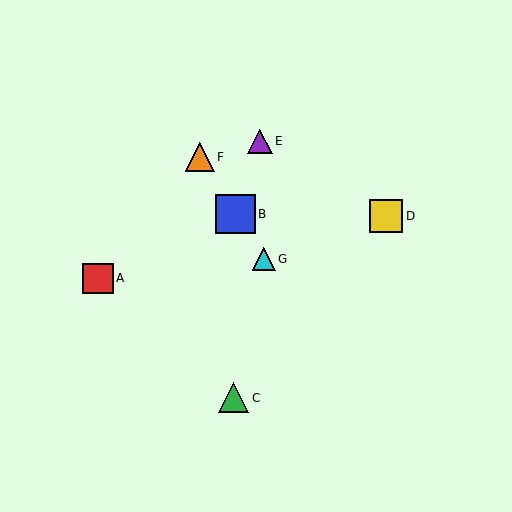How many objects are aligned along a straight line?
3 objects (B, F, G) are aligned along a straight line.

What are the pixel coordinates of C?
Object C is at (234, 398).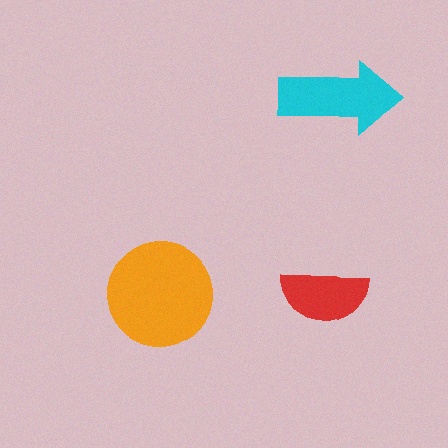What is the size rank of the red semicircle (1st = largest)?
3rd.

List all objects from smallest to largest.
The red semicircle, the cyan arrow, the orange circle.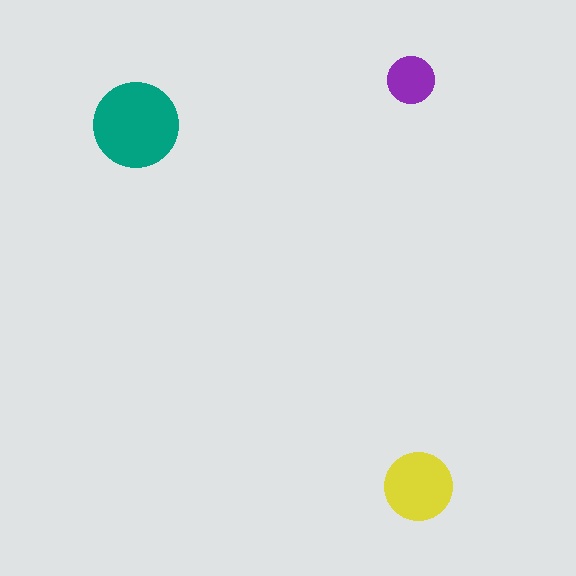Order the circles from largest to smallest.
the teal one, the yellow one, the purple one.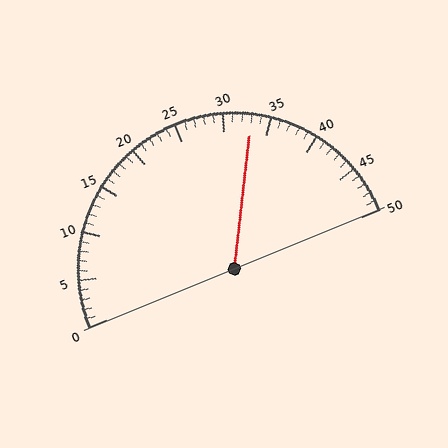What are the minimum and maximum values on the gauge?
The gauge ranges from 0 to 50.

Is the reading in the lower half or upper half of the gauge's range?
The reading is in the upper half of the range (0 to 50).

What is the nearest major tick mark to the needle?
The nearest major tick mark is 35.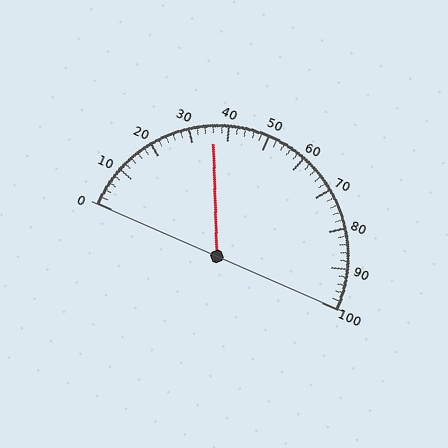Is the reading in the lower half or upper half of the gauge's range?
The reading is in the lower half of the range (0 to 100).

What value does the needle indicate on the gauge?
The needle indicates approximately 36.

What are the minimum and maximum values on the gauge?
The gauge ranges from 0 to 100.